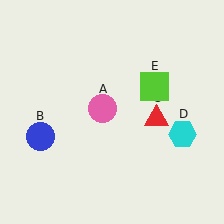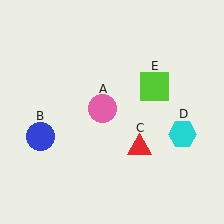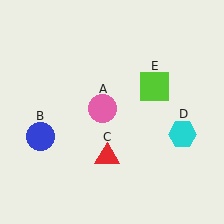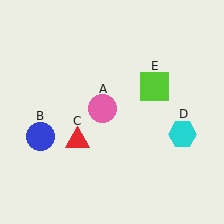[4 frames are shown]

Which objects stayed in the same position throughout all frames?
Pink circle (object A) and blue circle (object B) and cyan hexagon (object D) and lime square (object E) remained stationary.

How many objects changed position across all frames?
1 object changed position: red triangle (object C).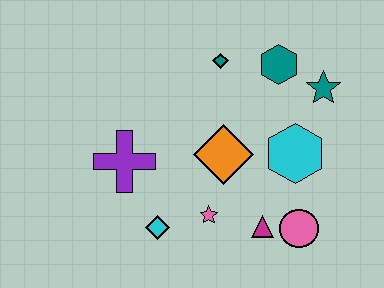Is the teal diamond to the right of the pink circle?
No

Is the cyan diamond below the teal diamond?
Yes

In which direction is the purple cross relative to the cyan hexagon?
The purple cross is to the left of the cyan hexagon.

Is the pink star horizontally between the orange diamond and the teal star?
No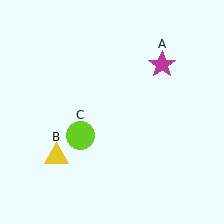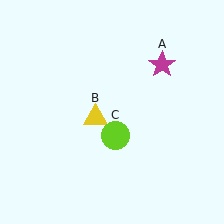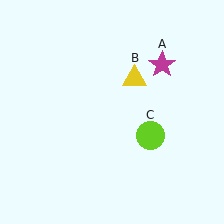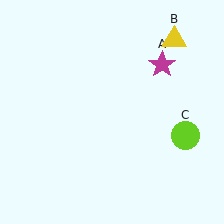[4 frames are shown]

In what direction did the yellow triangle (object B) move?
The yellow triangle (object B) moved up and to the right.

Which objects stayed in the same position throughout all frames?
Magenta star (object A) remained stationary.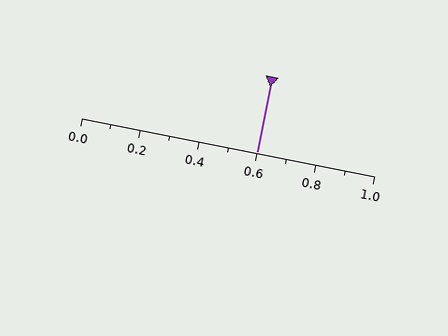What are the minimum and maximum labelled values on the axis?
The axis runs from 0.0 to 1.0.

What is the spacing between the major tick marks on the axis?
The major ticks are spaced 0.2 apart.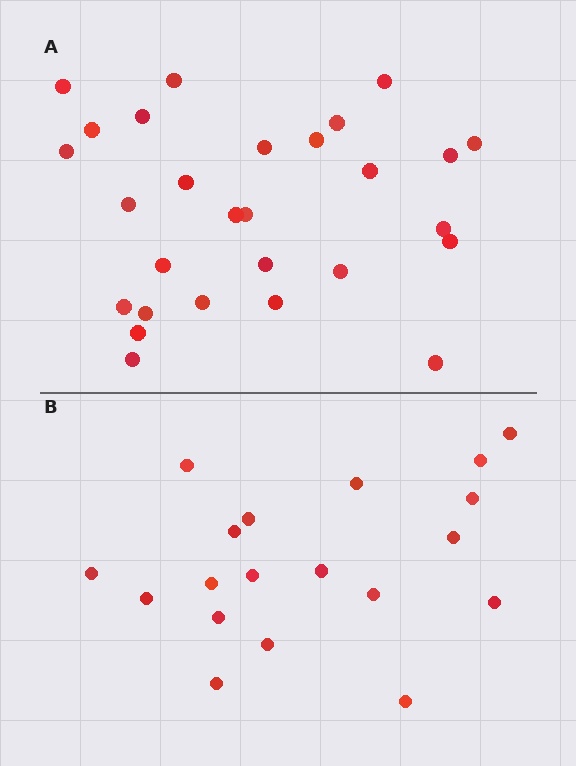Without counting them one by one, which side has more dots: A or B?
Region A (the top region) has more dots.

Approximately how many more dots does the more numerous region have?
Region A has roughly 8 or so more dots than region B.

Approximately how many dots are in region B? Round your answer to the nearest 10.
About 20 dots. (The exact count is 19, which rounds to 20.)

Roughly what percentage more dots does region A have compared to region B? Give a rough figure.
About 45% more.